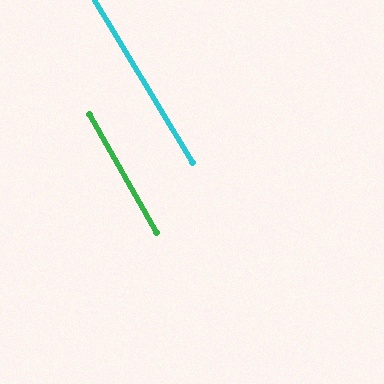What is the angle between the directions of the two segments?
Approximately 2 degrees.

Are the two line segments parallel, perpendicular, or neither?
Parallel — their directions differ by only 1.5°.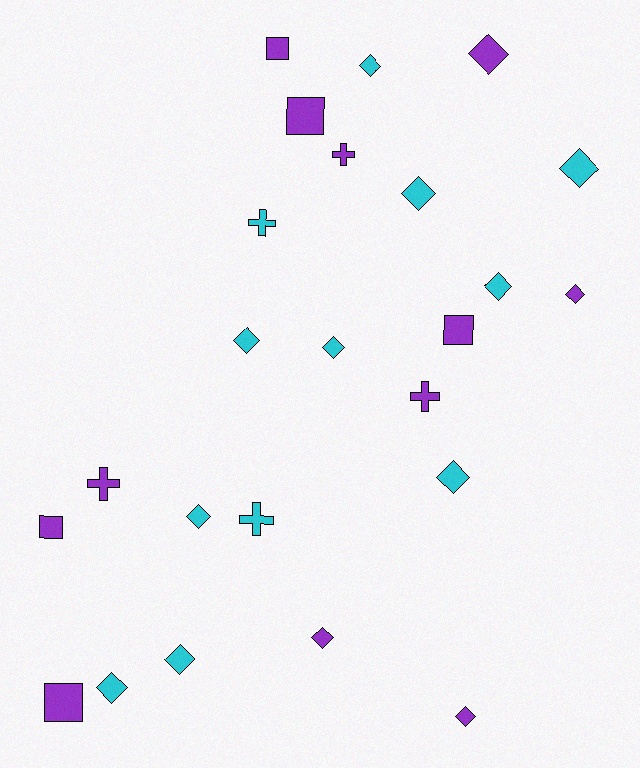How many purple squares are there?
There are 5 purple squares.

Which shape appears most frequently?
Diamond, with 14 objects.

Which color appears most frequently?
Purple, with 12 objects.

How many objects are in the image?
There are 24 objects.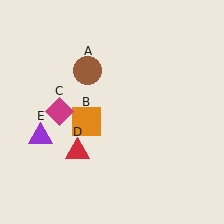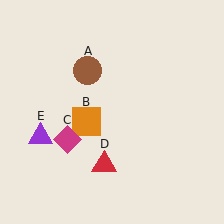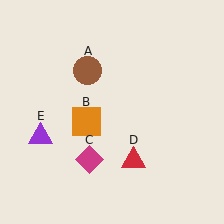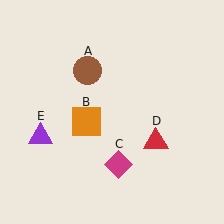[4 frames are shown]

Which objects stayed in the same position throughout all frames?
Brown circle (object A) and orange square (object B) and purple triangle (object E) remained stationary.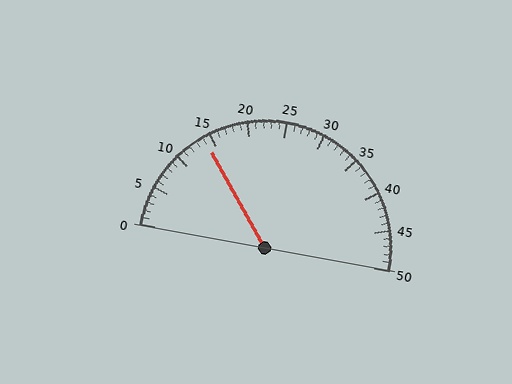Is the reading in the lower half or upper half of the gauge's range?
The reading is in the lower half of the range (0 to 50).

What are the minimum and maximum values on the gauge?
The gauge ranges from 0 to 50.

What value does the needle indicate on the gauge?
The needle indicates approximately 14.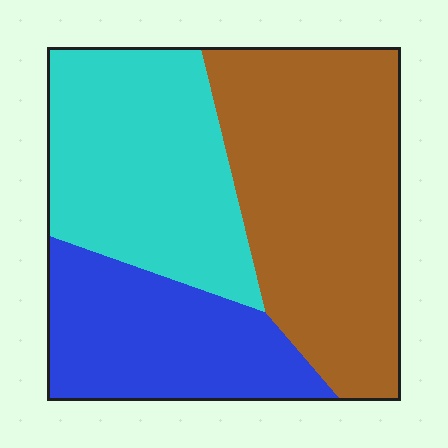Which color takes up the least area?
Blue, at roughly 25%.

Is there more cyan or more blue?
Cyan.